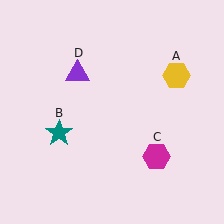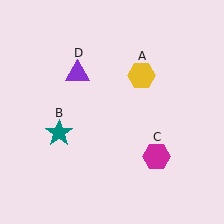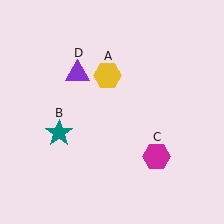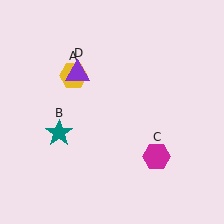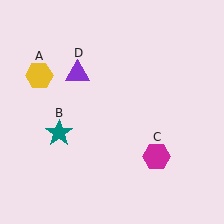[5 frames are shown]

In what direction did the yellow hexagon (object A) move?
The yellow hexagon (object A) moved left.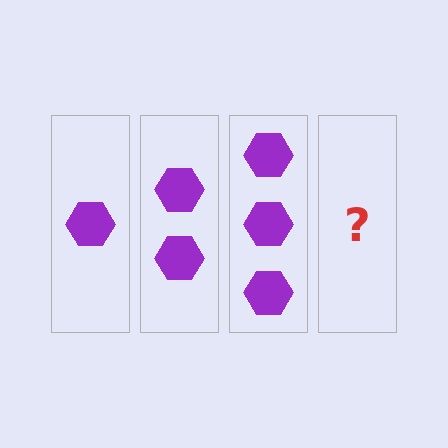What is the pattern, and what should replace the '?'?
The pattern is that each step adds one more hexagon. The '?' should be 4 hexagons.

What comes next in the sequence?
The next element should be 4 hexagons.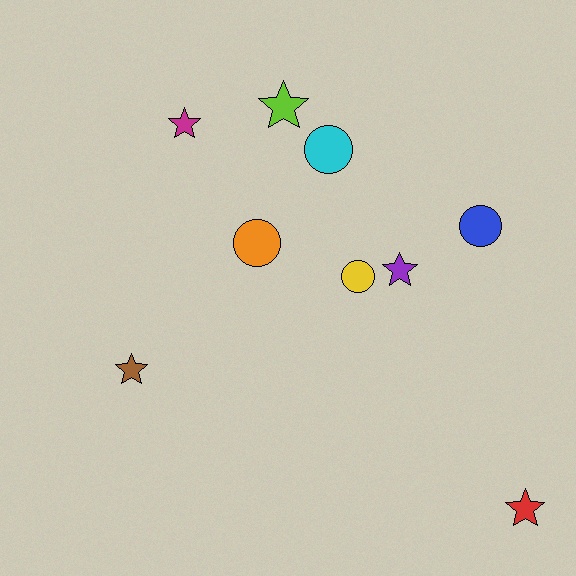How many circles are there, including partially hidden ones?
There are 4 circles.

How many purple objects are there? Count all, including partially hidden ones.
There is 1 purple object.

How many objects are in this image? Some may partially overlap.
There are 9 objects.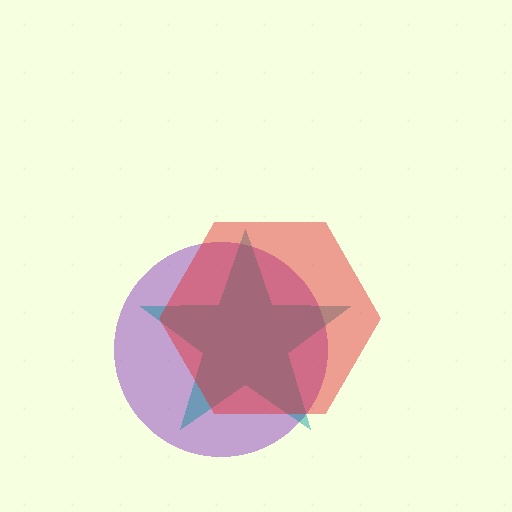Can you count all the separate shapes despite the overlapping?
Yes, there are 3 separate shapes.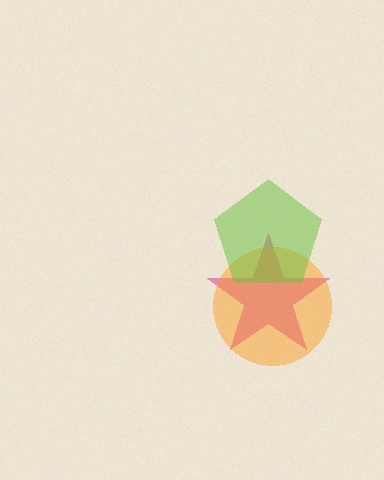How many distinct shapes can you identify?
There are 3 distinct shapes: a magenta star, an orange circle, a lime pentagon.